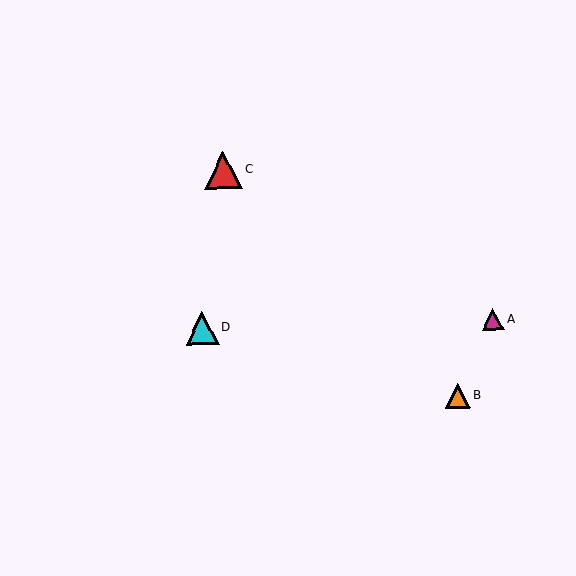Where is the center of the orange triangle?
The center of the orange triangle is at (458, 396).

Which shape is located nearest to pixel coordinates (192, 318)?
The cyan triangle (labeled D) at (202, 328) is nearest to that location.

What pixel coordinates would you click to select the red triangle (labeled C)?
Click at (223, 170) to select the red triangle C.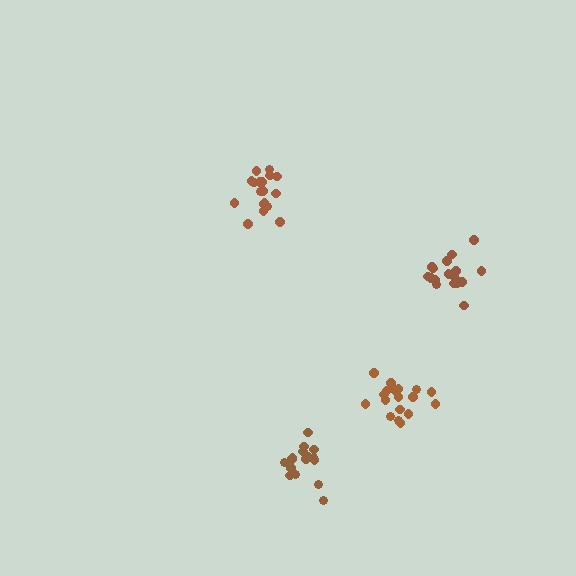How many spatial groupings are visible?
There are 4 spatial groupings.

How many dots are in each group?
Group 1: 16 dots, Group 2: 19 dots, Group 3: 18 dots, Group 4: 18 dots (71 total).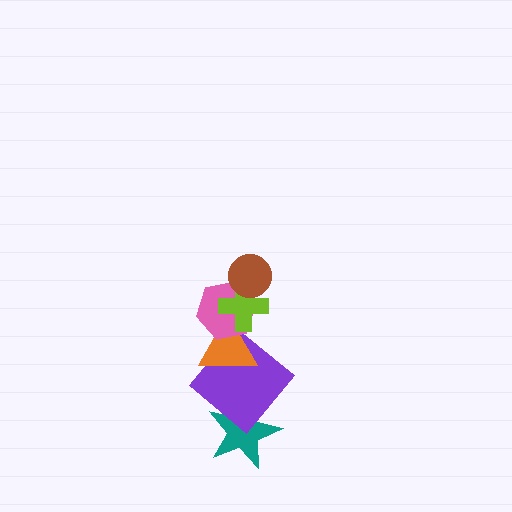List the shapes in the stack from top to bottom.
From top to bottom: the brown circle, the lime cross, the pink hexagon, the orange triangle, the purple diamond, the teal star.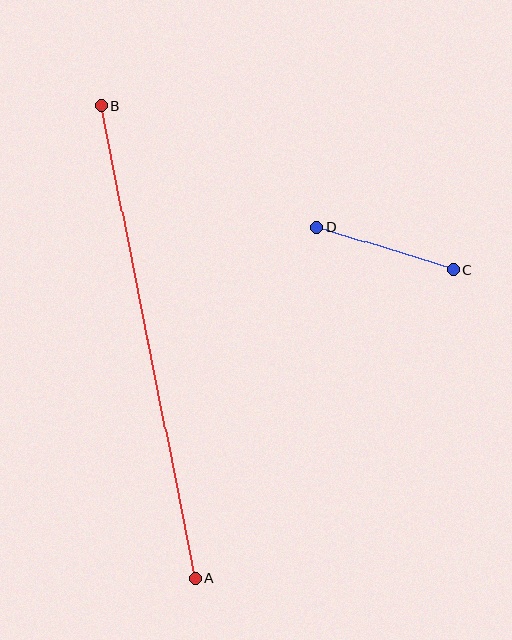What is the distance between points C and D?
The distance is approximately 143 pixels.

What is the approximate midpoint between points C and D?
The midpoint is at approximately (385, 249) pixels.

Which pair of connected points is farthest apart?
Points A and B are farthest apart.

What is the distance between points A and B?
The distance is approximately 483 pixels.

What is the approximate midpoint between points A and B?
The midpoint is at approximately (148, 342) pixels.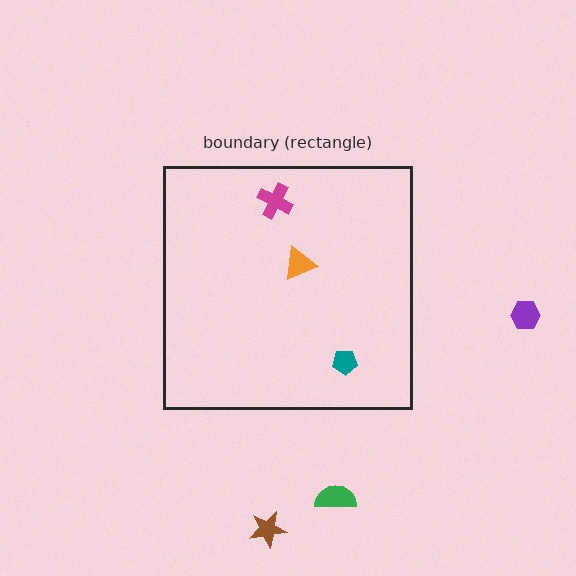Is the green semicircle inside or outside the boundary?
Outside.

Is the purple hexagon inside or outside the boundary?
Outside.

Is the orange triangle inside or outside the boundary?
Inside.